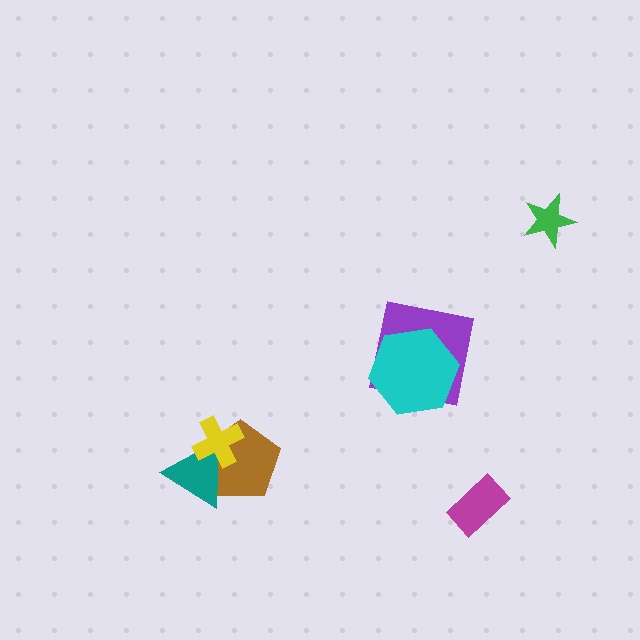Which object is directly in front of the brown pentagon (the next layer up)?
The teal triangle is directly in front of the brown pentagon.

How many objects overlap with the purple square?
1 object overlaps with the purple square.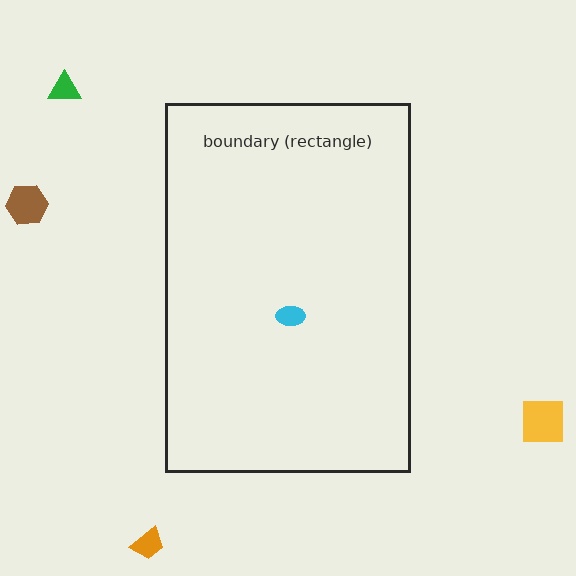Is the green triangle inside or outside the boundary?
Outside.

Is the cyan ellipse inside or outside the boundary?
Inside.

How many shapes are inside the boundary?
1 inside, 4 outside.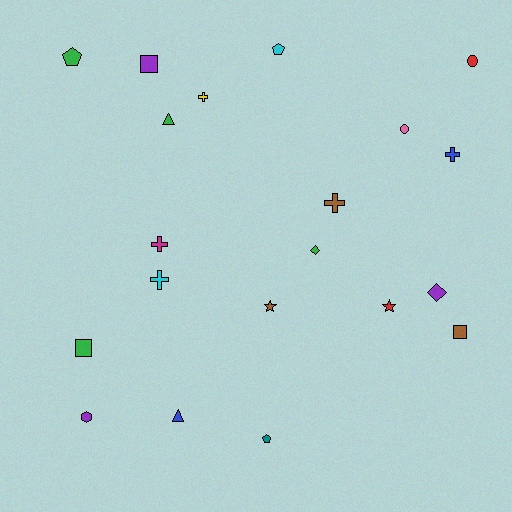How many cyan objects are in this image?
There are 2 cyan objects.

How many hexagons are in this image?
There is 1 hexagon.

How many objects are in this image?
There are 20 objects.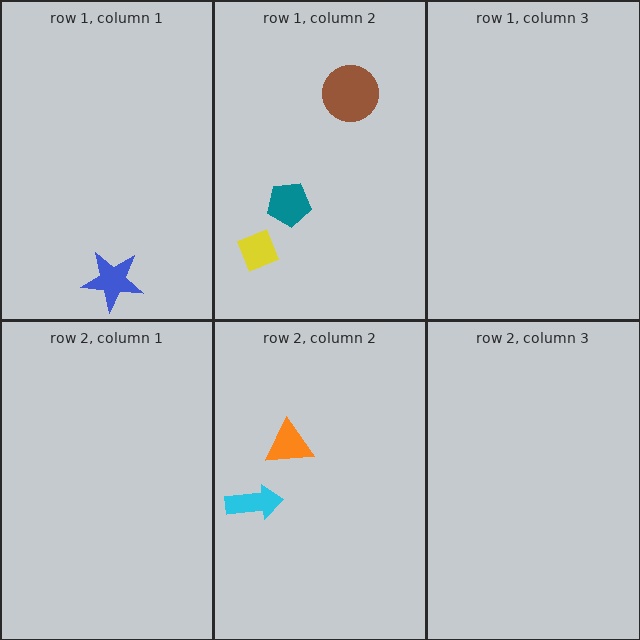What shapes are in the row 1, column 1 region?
The blue star.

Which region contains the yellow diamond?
The row 1, column 2 region.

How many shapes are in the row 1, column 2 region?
3.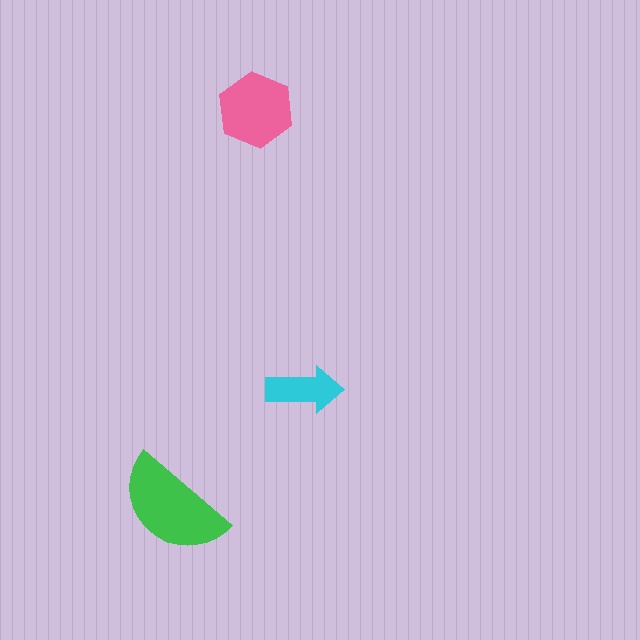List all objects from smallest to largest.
The cyan arrow, the pink hexagon, the green semicircle.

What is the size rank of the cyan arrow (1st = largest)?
3rd.